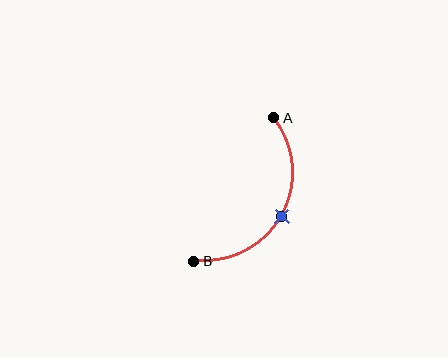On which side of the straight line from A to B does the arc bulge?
The arc bulges to the right of the straight line connecting A and B.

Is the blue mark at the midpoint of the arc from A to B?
Yes. The blue mark lies on the arc at equal arc-length from both A and B — it is the arc midpoint.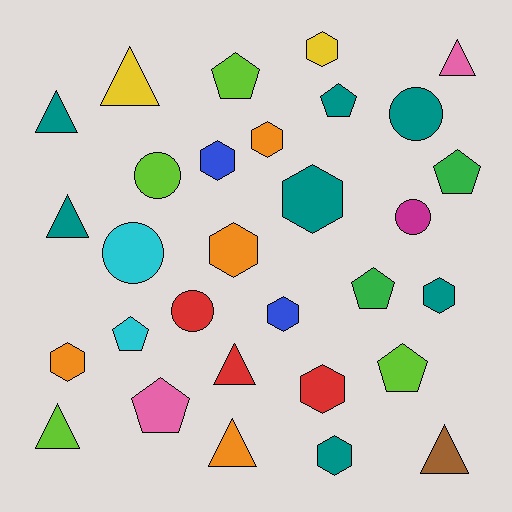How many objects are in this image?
There are 30 objects.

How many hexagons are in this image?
There are 10 hexagons.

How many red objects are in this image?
There are 3 red objects.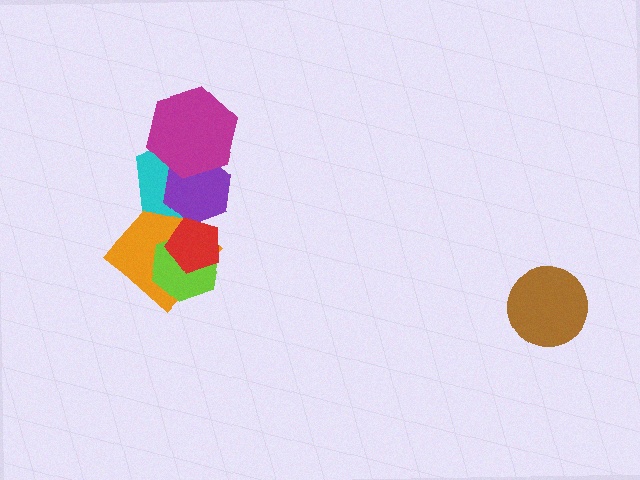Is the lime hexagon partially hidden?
Yes, it is partially covered by another shape.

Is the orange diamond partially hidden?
Yes, it is partially covered by another shape.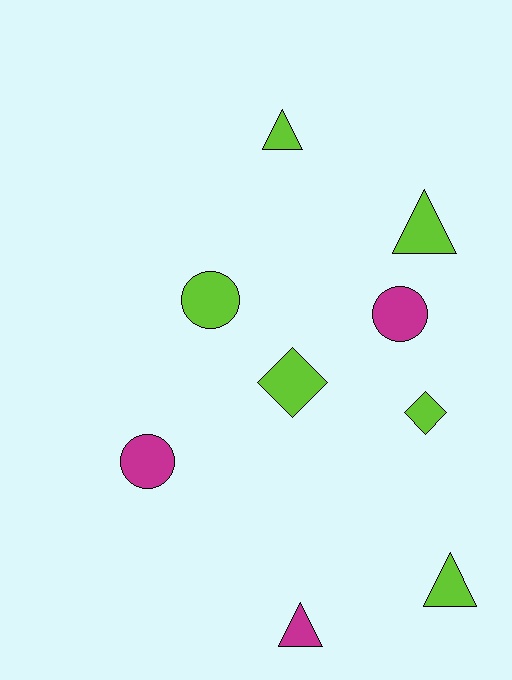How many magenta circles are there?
There are 2 magenta circles.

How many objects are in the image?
There are 9 objects.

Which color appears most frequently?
Lime, with 6 objects.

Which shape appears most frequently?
Triangle, with 4 objects.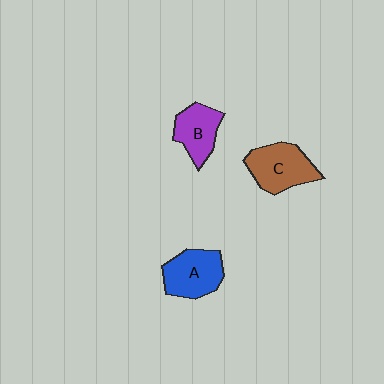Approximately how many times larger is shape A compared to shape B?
Approximately 1.2 times.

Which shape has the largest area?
Shape C (brown).